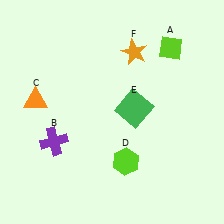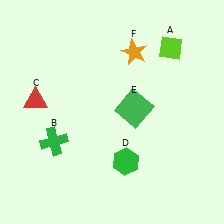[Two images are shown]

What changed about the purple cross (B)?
In Image 1, B is purple. In Image 2, it changed to green.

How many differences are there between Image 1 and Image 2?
There are 3 differences between the two images.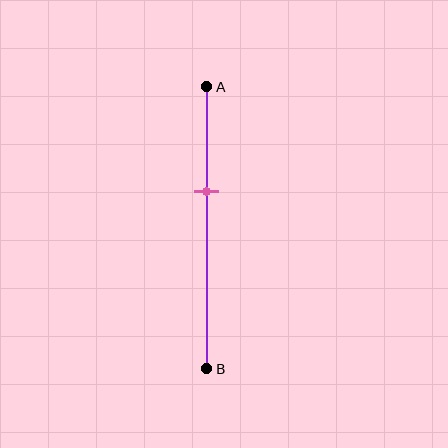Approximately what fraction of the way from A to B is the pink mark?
The pink mark is approximately 35% of the way from A to B.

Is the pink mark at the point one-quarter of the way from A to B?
No, the mark is at about 35% from A, not at the 25% one-quarter point.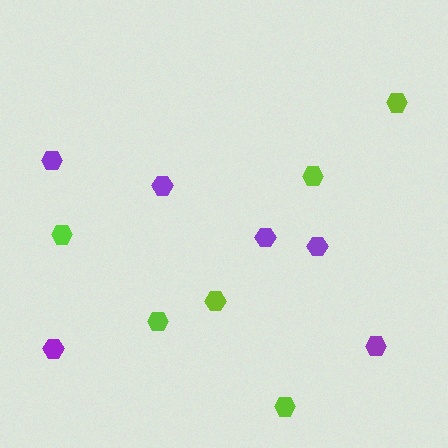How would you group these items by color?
There are 2 groups: one group of lime hexagons (6) and one group of purple hexagons (6).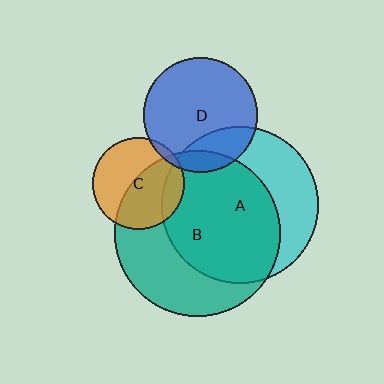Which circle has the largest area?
Circle B (teal).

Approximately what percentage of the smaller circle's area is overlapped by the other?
Approximately 15%.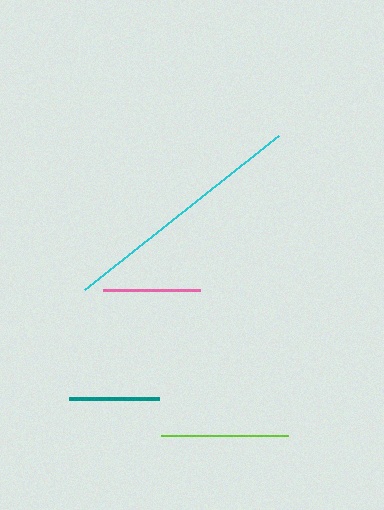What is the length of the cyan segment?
The cyan segment is approximately 248 pixels long.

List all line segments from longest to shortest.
From longest to shortest: cyan, lime, pink, teal.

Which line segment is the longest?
The cyan line is the longest at approximately 248 pixels.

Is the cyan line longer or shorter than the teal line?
The cyan line is longer than the teal line.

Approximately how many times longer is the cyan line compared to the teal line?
The cyan line is approximately 2.7 times the length of the teal line.